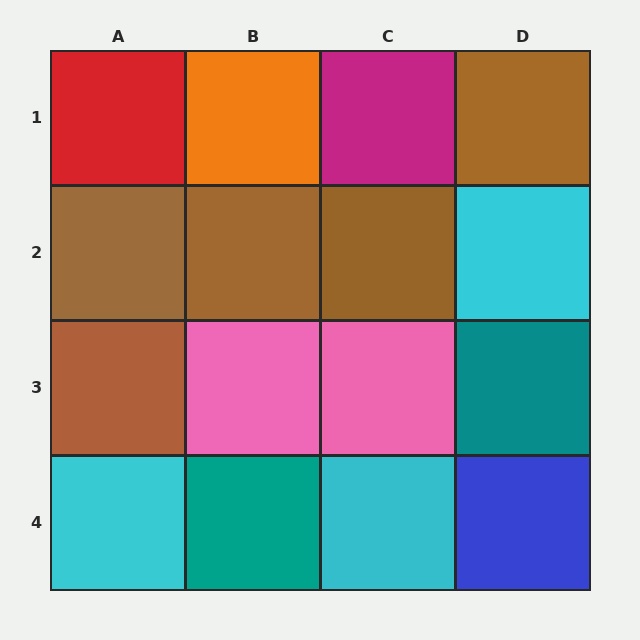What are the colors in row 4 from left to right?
Cyan, teal, cyan, blue.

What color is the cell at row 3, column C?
Pink.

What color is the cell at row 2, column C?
Brown.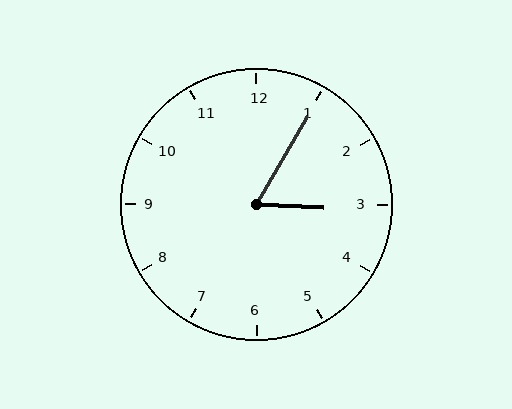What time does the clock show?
3:05.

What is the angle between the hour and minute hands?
Approximately 62 degrees.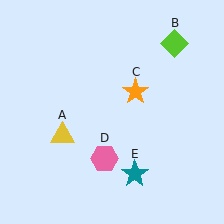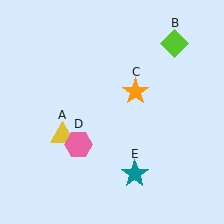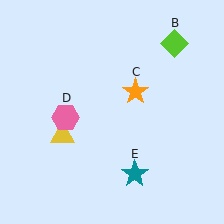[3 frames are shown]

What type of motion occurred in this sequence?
The pink hexagon (object D) rotated clockwise around the center of the scene.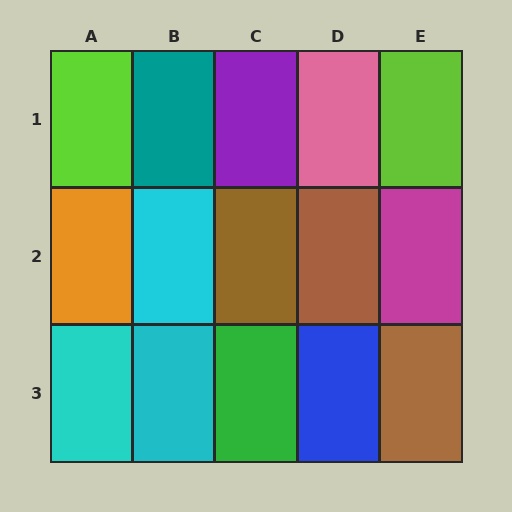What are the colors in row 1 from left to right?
Lime, teal, purple, pink, lime.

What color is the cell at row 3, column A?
Cyan.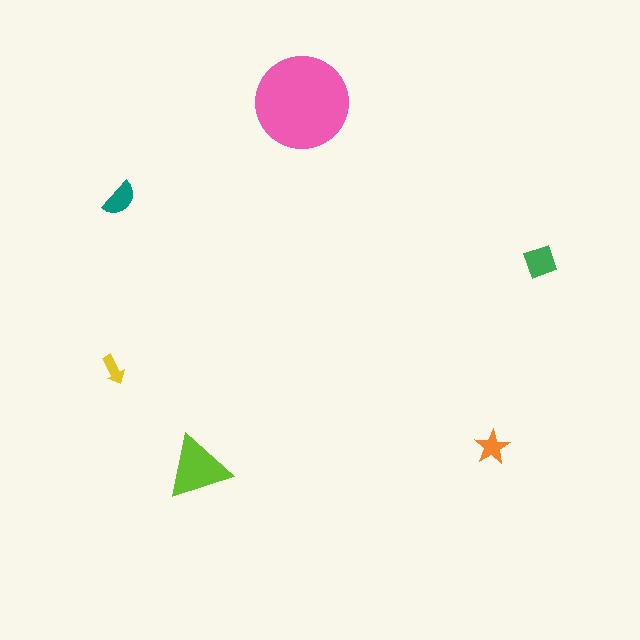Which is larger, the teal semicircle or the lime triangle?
The lime triangle.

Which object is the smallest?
The yellow arrow.